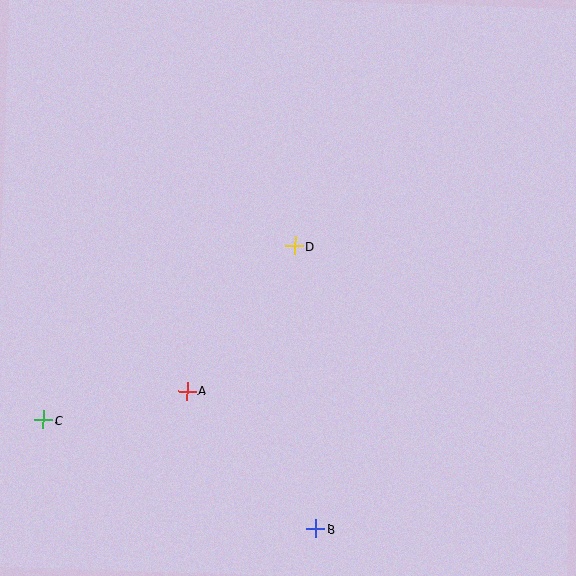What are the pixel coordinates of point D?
Point D is at (294, 246).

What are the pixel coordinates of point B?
Point B is at (316, 529).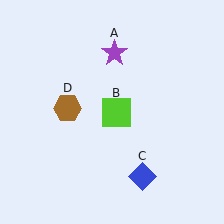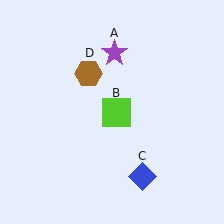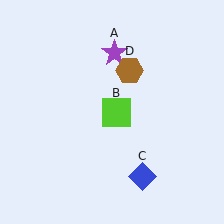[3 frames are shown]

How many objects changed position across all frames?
1 object changed position: brown hexagon (object D).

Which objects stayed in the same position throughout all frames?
Purple star (object A) and lime square (object B) and blue diamond (object C) remained stationary.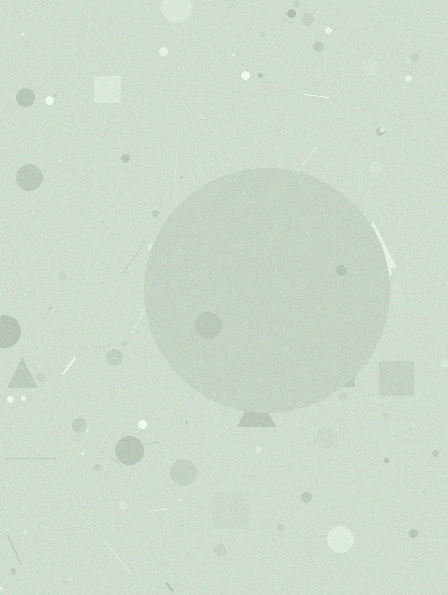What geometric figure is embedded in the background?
A circle is embedded in the background.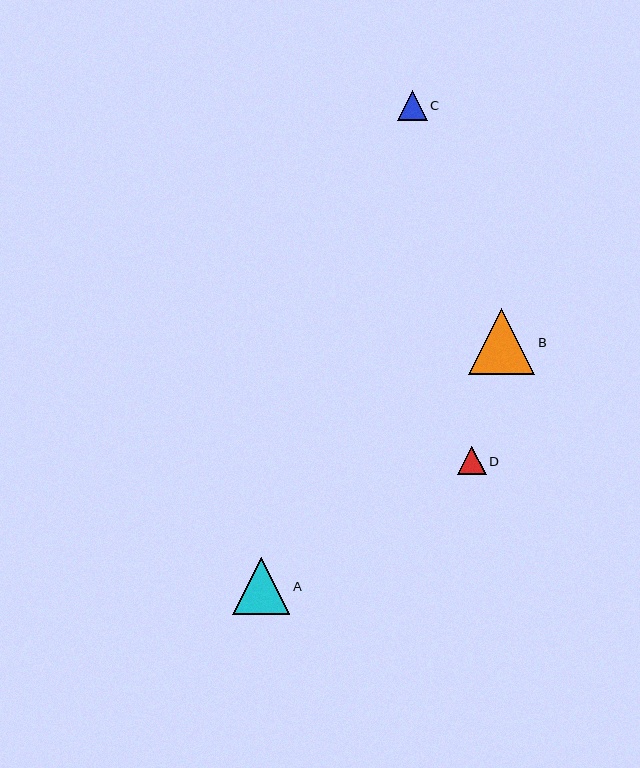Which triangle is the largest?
Triangle B is the largest with a size of approximately 66 pixels.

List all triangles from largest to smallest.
From largest to smallest: B, A, C, D.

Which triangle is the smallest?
Triangle D is the smallest with a size of approximately 29 pixels.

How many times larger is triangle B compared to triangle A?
Triangle B is approximately 1.2 times the size of triangle A.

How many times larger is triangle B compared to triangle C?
Triangle B is approximately 2.2 times the size of triangle C.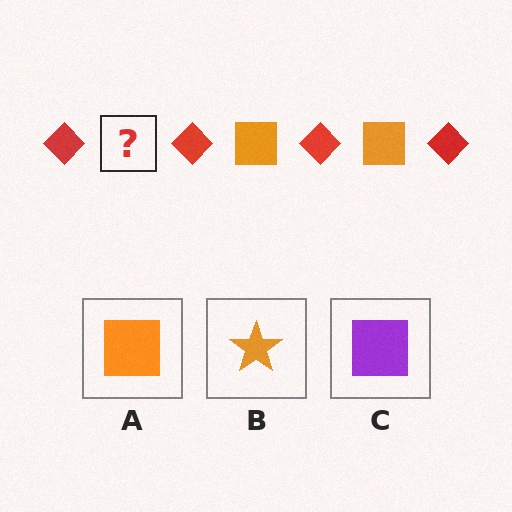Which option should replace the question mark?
Option A.